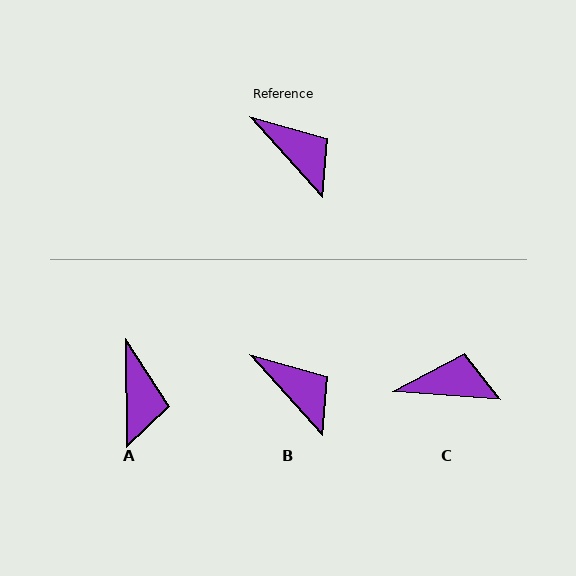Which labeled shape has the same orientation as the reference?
B.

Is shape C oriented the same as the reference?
No, it is off by about 44 degrees.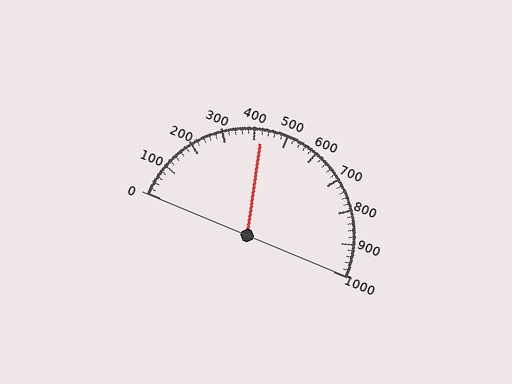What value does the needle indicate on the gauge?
The needle indicates approximately 420.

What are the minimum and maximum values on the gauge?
The gauge ranges from 0 to 1000.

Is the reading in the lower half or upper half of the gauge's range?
The reading is in the lower half of the range (0 to 1000).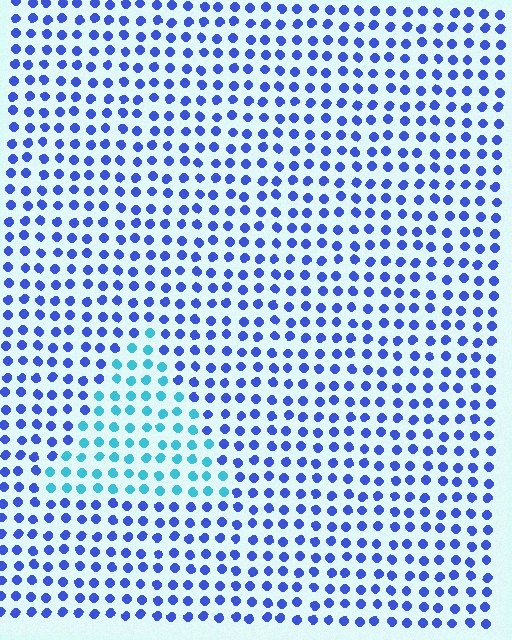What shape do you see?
I see a triangle.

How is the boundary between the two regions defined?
The boundary is defined purely by a slight shift in hue (about 44 degrees). Spacing, size, and orientation are identical on both sides.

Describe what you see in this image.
The image is filled with small blue elements in a uniform arrangement. A triangle-shaped region is visible where the elements are tinted to a slightly different hue, forming a subtle color boundary.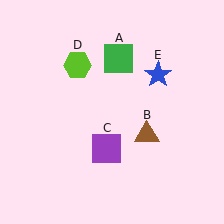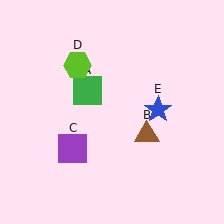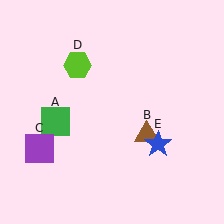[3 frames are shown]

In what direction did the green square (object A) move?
The green square (object A) moved down and to the left.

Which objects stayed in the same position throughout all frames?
Brown triangle (object B) and lime hexagon (object D) remained stationary.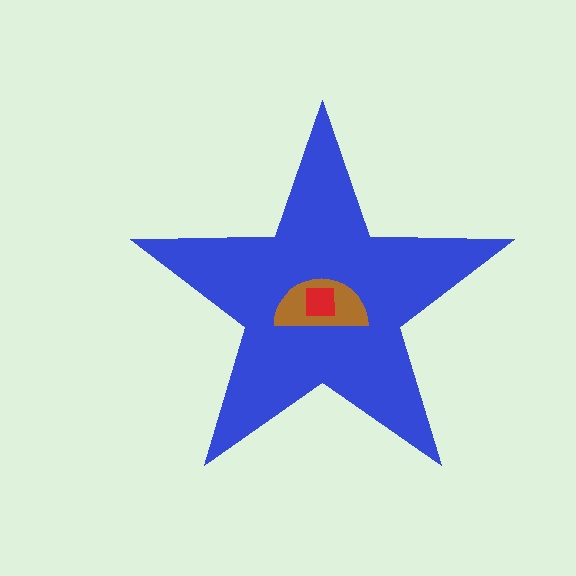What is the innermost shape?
The red square.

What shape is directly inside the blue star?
The brown semicircle.